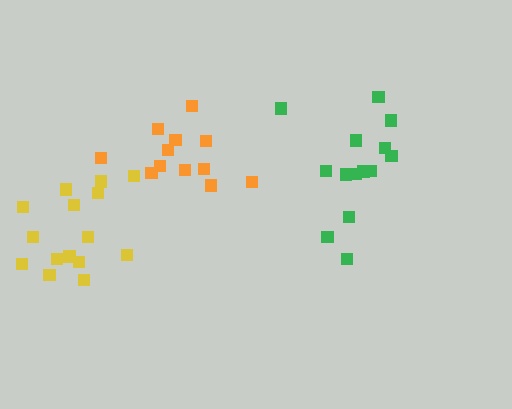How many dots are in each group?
Group 1: 15 dots, Group 2: 15 dots, Group 3: 12 dots (42 total).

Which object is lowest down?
The yellow cluster is bottommost.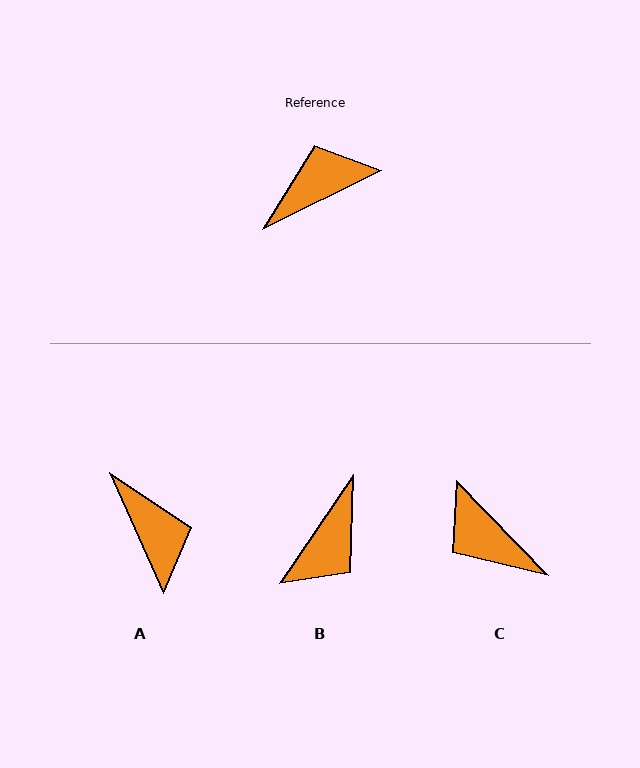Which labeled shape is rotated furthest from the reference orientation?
B, about 151 degrees away.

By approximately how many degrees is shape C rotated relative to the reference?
Approximately 108 degrees counter-clockwise.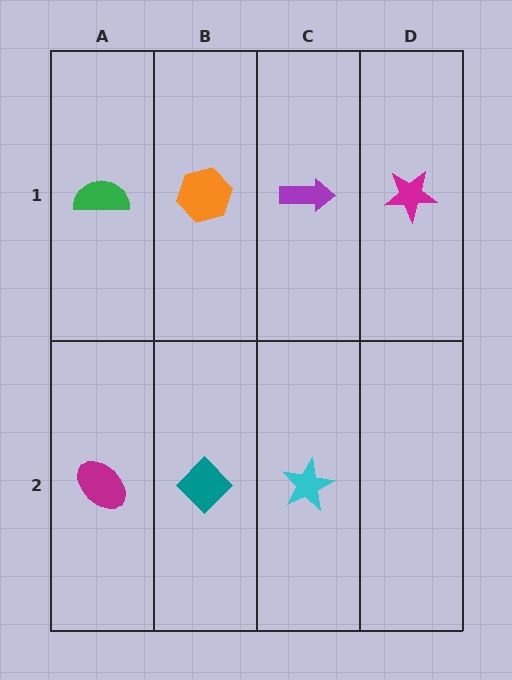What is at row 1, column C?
A purple arrow.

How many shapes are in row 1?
4 shapes.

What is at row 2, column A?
A magenta ellipse.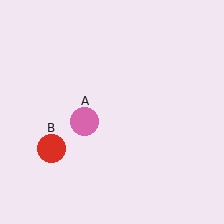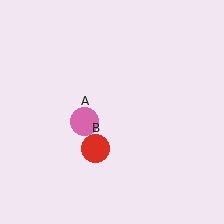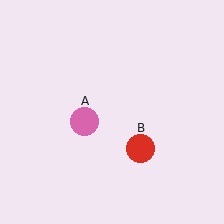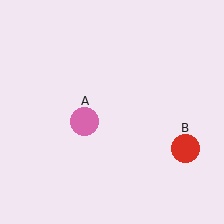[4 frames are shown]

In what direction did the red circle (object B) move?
The red circle (object B) moved right.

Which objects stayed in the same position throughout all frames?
Pink circle (object A) remained stationary.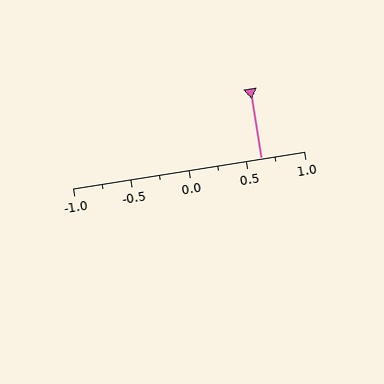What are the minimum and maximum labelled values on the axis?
The axis runs from -1.0 to 1.0.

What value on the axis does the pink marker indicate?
The marker indicates approximately 0.62.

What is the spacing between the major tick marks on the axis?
The major ticks are spaced 0.5 apart.